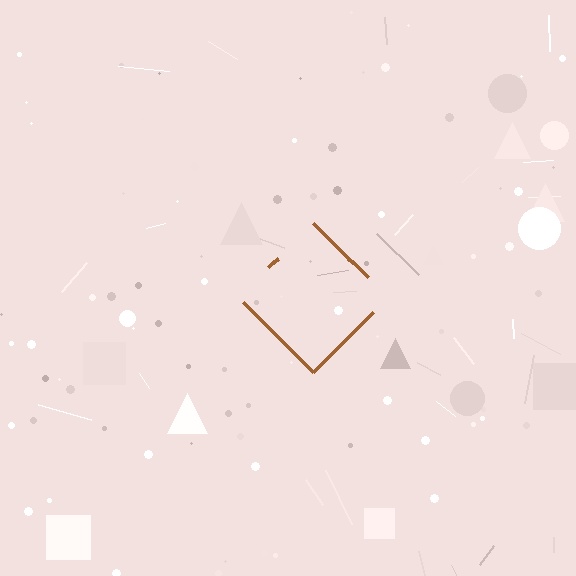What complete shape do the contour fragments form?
The contour fragments form a diamond.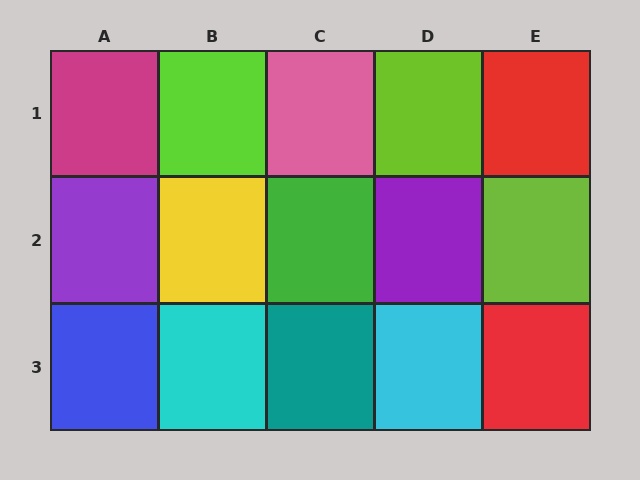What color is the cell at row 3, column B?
Cyan.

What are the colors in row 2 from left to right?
Purple, yellow, green, purple, lime.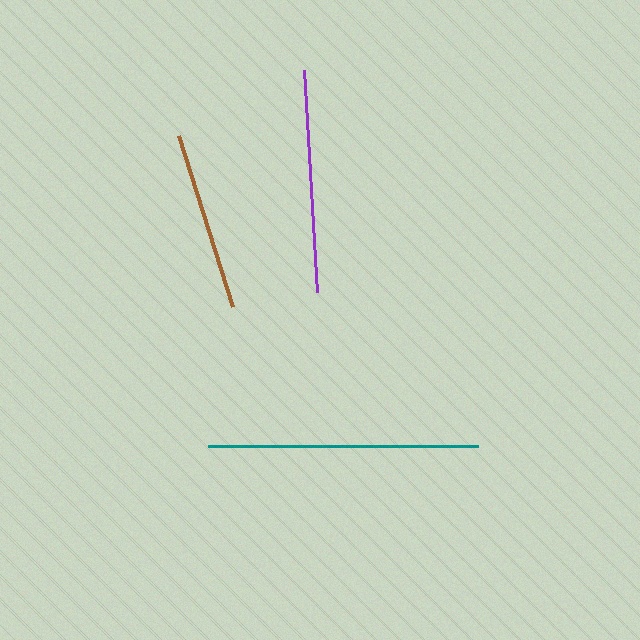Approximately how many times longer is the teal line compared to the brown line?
The teal line is approximately 1.5 times the length of the brown line.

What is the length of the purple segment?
The purple segment is approximately 222 pixels long.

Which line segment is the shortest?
The brown line is the shortest at approximately 179 pixels.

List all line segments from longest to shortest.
From longest to shortest: teal, purple, brown.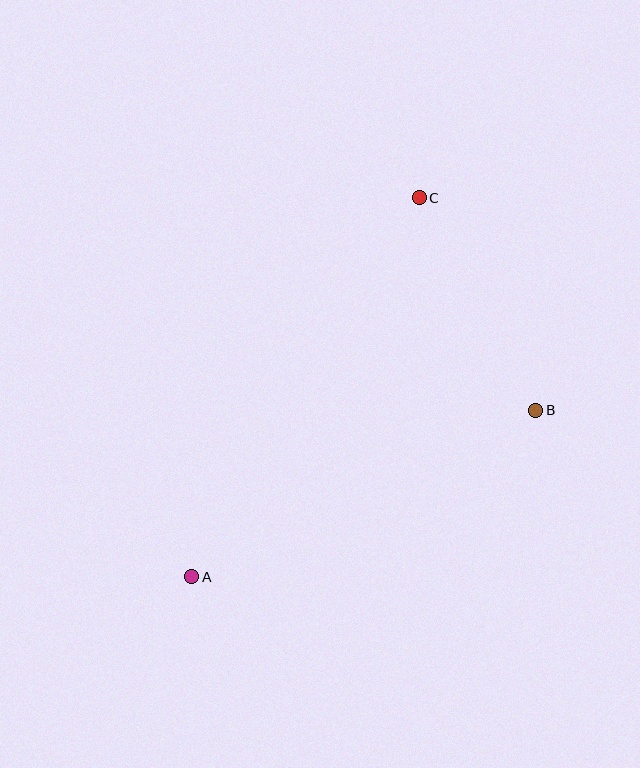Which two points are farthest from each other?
Points A and C are farthest from each other.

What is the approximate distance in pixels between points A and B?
The distance between A and B is approximately 382 pixels.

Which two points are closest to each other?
Points B and C are closest to each other.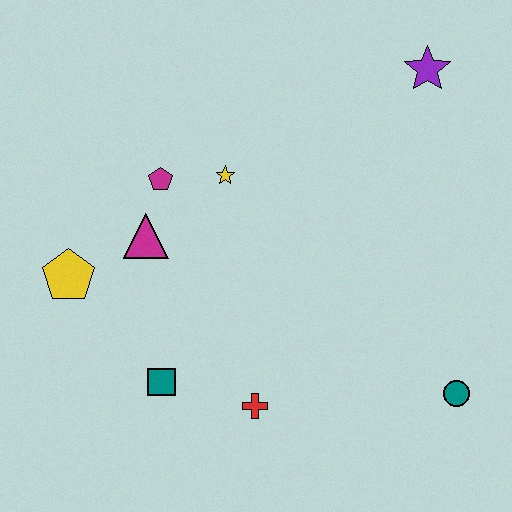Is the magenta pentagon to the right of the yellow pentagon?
Yes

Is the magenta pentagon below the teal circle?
No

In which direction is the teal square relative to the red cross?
The teal square is to the left of the red cross.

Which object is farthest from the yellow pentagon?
The purple star is farthest from the yellow pentagon.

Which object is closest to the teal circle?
The red cross is closest to the teal circle.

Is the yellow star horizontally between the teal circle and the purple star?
No